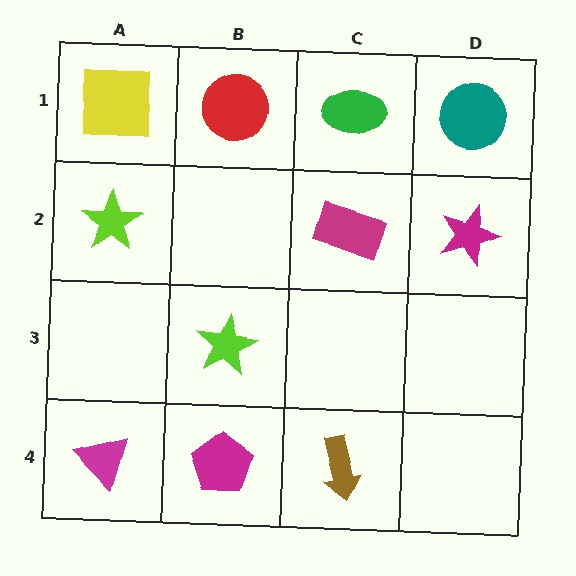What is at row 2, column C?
A magenta rectangle.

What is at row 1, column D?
A teal circle.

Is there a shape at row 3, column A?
No, that cell is empty.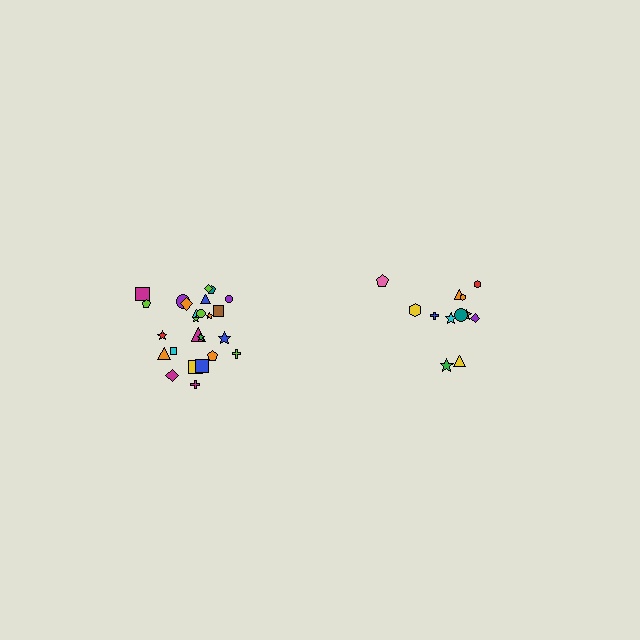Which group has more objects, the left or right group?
The left group.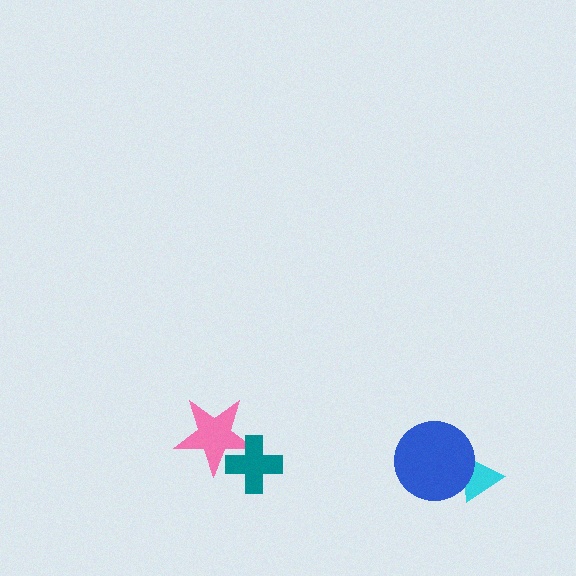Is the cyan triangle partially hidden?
Yes, it is partially covered by another shape.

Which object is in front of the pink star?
The teal cross is in front of the pink star.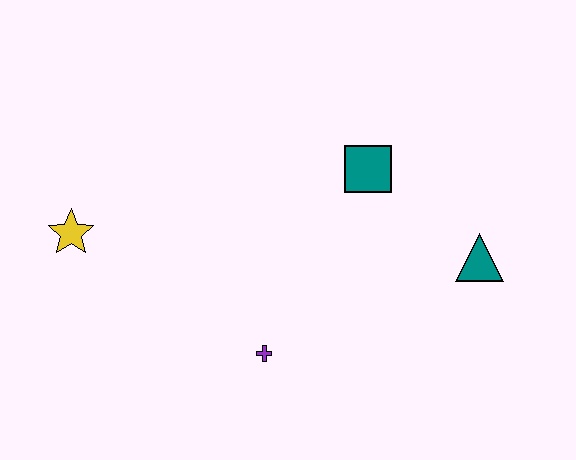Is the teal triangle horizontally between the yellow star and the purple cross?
No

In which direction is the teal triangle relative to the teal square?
The teal triangle is to the right of the teal square.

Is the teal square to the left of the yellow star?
No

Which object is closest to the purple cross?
The teal square is closest to the purple cross.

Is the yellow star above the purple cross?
Yes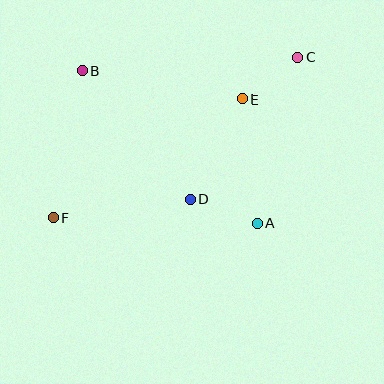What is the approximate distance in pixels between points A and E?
The distance between A and E is approximately 125 pixels.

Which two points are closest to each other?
Points C and E are closest to each other.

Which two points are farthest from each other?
Points C and F are farthest from each other.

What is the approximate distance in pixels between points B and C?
The distance between B and C is approximately 216 pixels.